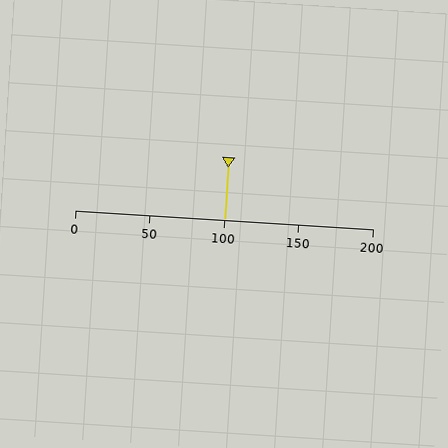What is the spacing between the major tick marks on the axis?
The major ticks are spaced 50 apart.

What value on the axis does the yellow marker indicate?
The marker indicates approximately 100.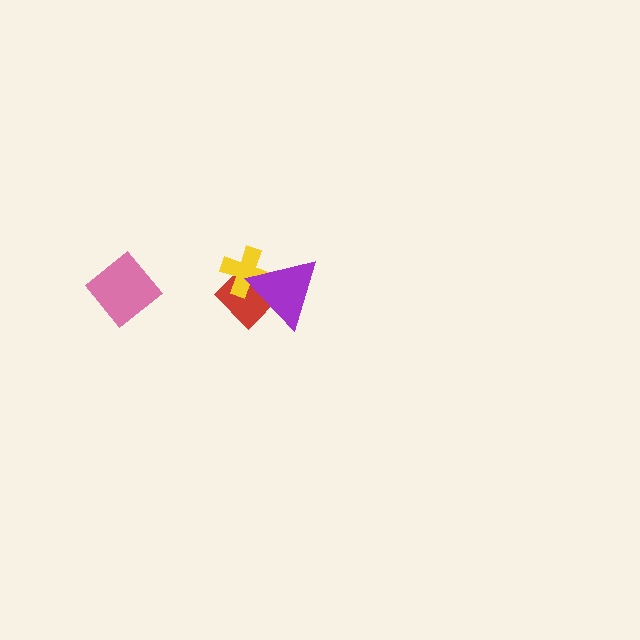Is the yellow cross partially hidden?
Yes, it is partially covered by another shape.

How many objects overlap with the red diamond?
2 objects overlap with the red diamond.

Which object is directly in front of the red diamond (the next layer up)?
The yellow cross is directly in front of the red diamond.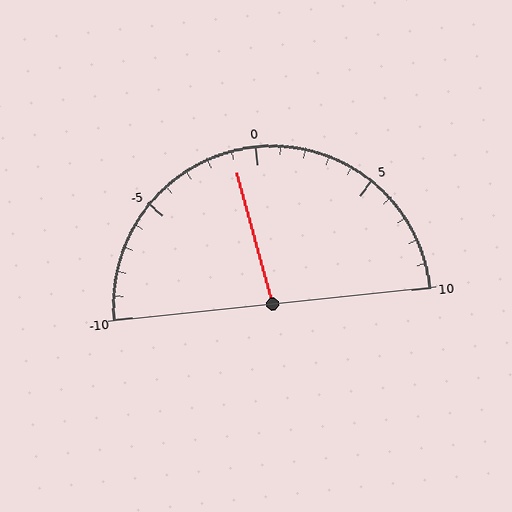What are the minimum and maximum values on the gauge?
The gauge ranges from -10 to 10.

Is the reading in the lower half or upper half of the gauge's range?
The reading is in the lower half of the range (-10 to 10).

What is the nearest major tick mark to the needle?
The nearest major tick mark is 0.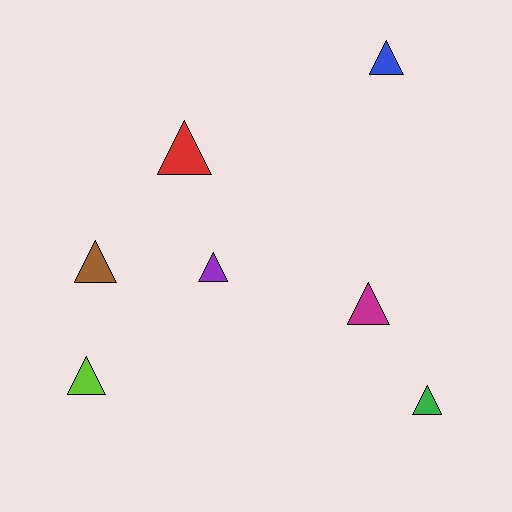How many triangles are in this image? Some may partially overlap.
There are 7 triangles.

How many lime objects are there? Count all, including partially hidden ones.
There is 1 lime object.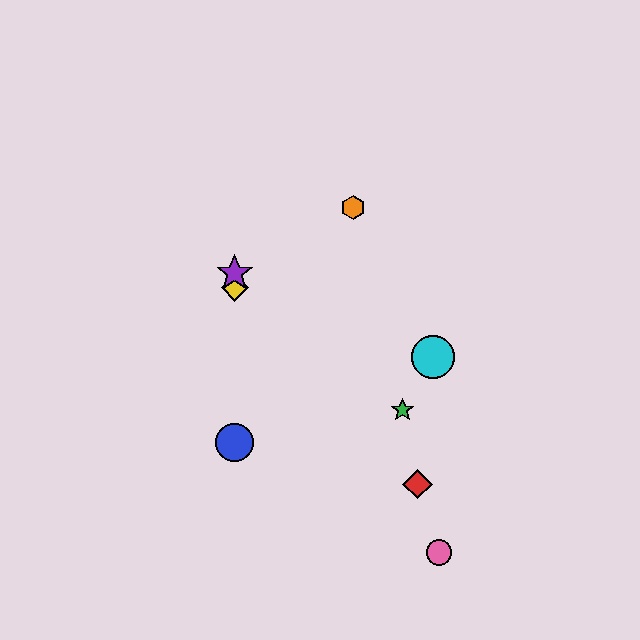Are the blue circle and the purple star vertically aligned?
Yes, both are at x≈235.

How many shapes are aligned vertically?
3 shapes (the blue circle, the yellow diamond, the purple star) are aligned vertically.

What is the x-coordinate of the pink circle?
The pink circle is at x≈439.